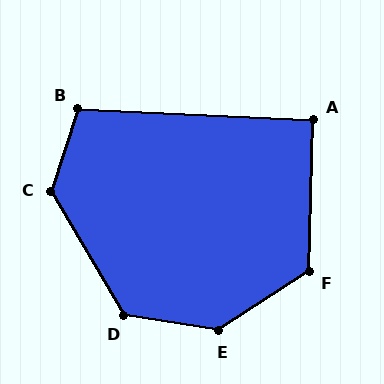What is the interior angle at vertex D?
Approximately 129 degrees (obtuse).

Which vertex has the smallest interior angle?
A, at approximately 91 degrees.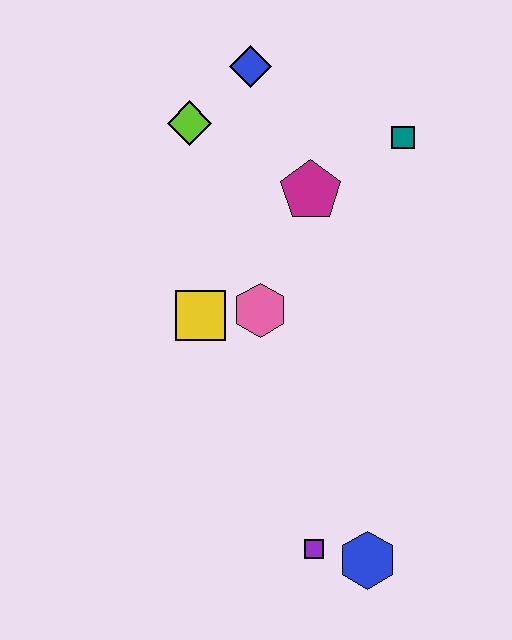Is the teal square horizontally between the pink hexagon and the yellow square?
No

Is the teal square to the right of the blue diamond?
Yes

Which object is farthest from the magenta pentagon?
The blue hexagon is farthest from the magenta pentagon.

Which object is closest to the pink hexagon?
The yellow square is closest to the pink hexagon.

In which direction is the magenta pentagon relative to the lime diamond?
The magenta pentagon is to the right of the lime diamond.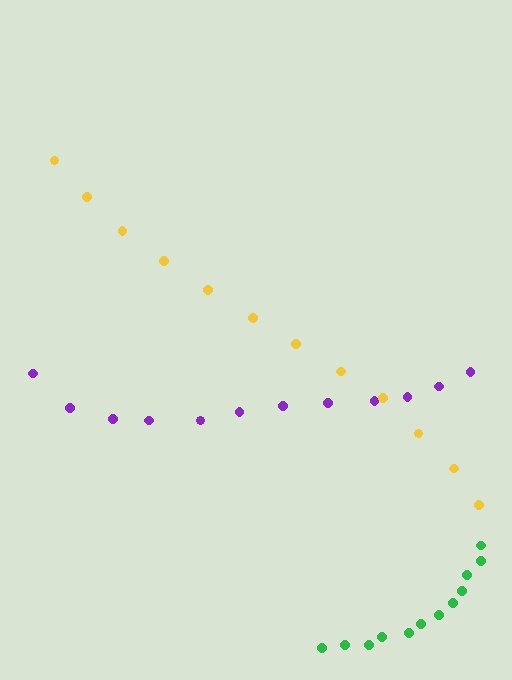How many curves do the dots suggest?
There are 3 distinct paths.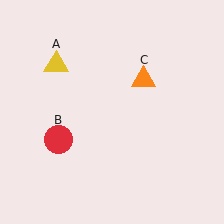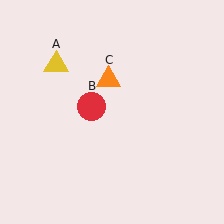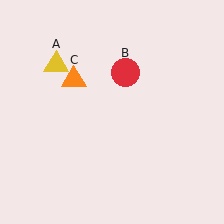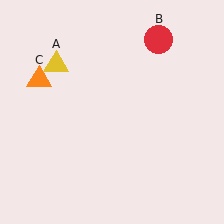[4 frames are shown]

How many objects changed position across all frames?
2 objects changed position: red circle (object B), orange triangle (object C).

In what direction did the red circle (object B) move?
The red circle (object B) moved up and to the right.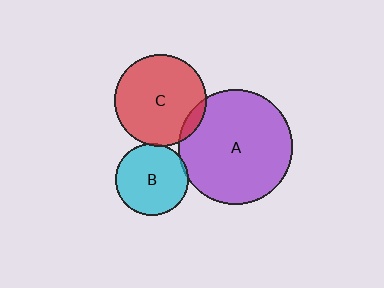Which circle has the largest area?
Circle A (purple).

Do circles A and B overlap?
Yes.